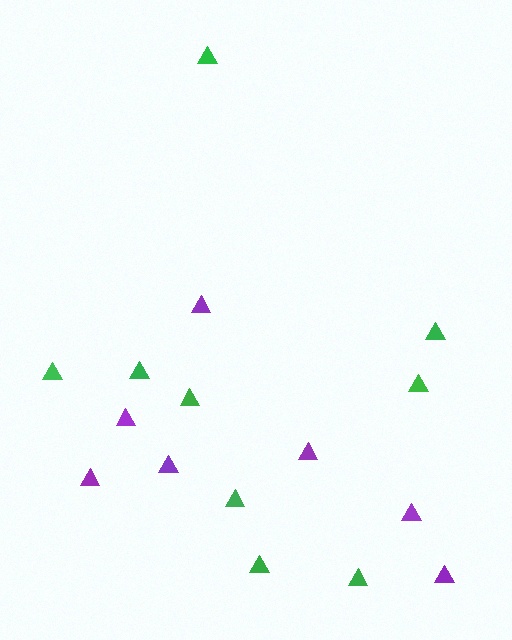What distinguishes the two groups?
There are 2 groups: one group of purple triangles (7) and one group of green triangles (9).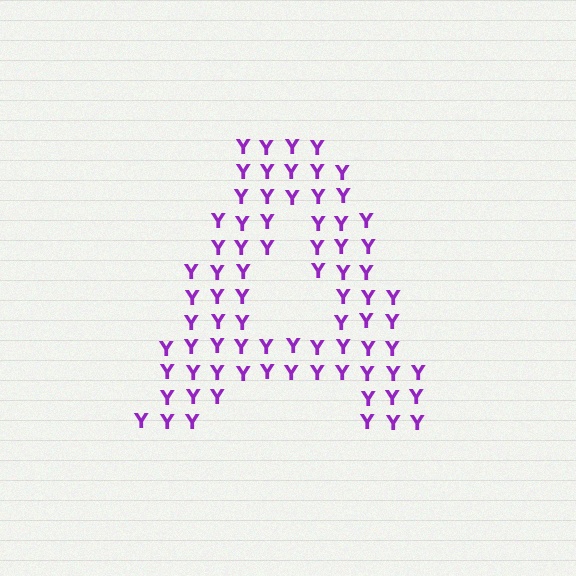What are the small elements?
The small elements are letter Y's.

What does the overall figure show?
The overall figure shows the letter A.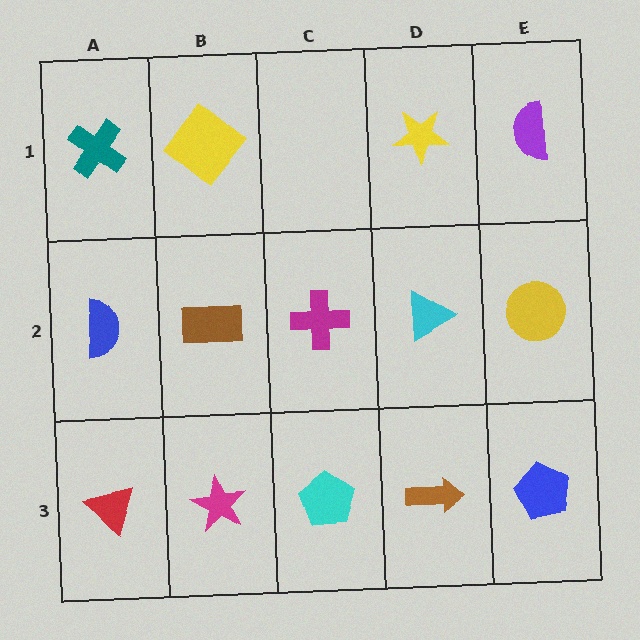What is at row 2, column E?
A yellow circle.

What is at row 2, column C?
A magenta cross.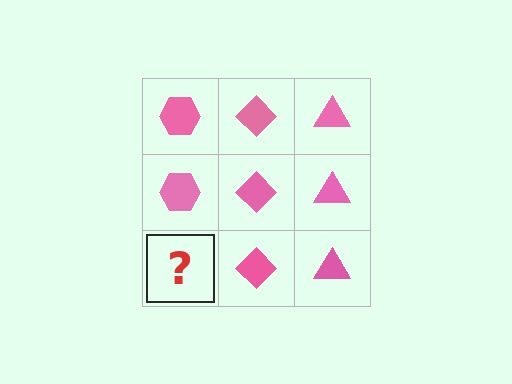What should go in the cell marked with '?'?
The missing cell should contain a pink hexagon.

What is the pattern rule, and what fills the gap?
The rule is that each column has a consistent shape. The gap should be filled with a pink hexagon.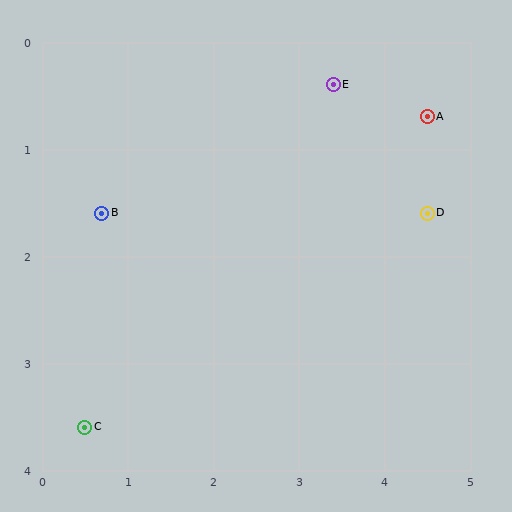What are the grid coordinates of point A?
Point A is at approximately (4.5, 0.7).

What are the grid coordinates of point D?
Point D is at approximately (4.5, 1.6).